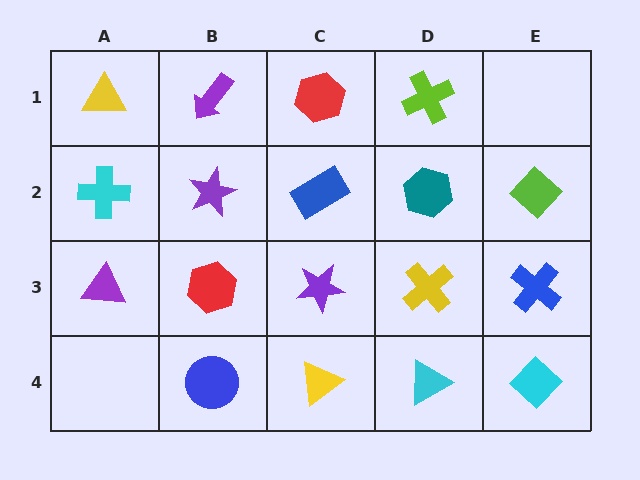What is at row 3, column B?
A red hexagon.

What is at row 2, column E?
A lime diamond.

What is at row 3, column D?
A yellow cross.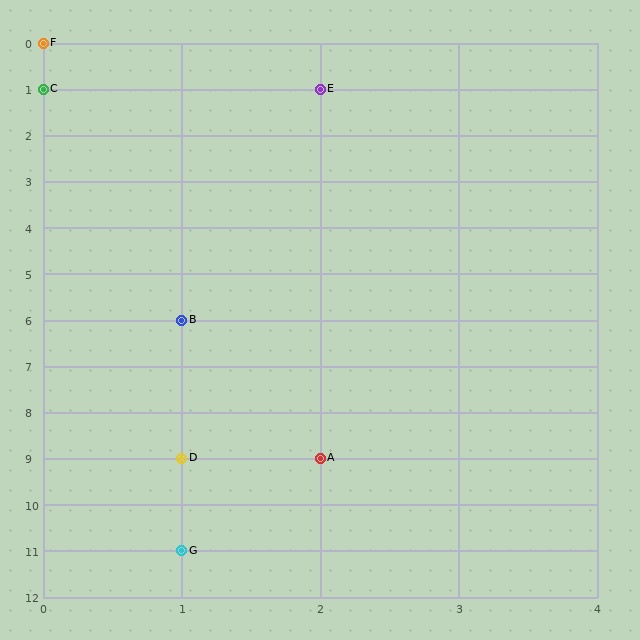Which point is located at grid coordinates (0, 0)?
Point F is at (0, 0).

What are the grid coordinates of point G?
Point G is at grid coordinates (1, 11).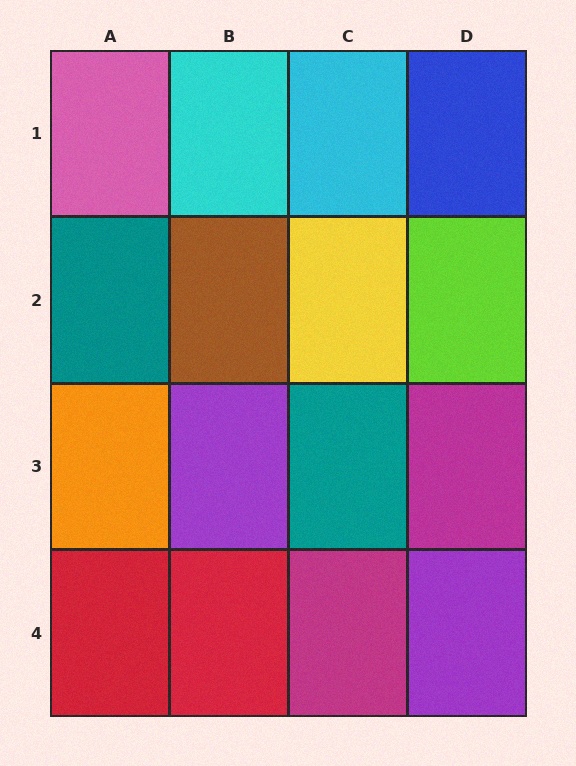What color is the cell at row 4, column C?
Magenta.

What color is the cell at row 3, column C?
Teal.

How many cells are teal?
2 cells are teal.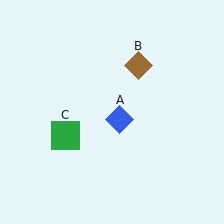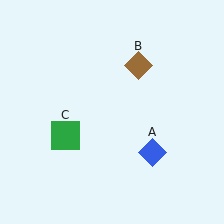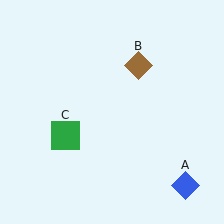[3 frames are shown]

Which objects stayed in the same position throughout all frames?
Brown diamond (object B) and green square (object C) remained stationary.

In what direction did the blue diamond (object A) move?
The blue diamond (object A) moved down and to the right.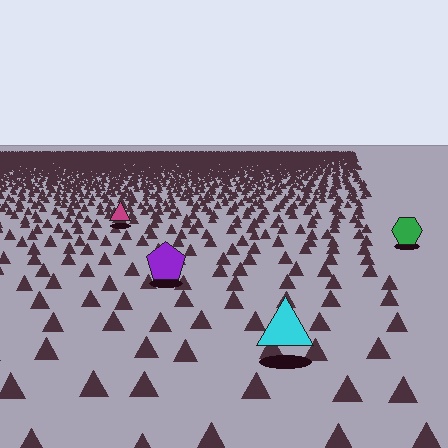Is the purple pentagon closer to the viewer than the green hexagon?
Yes. The purple pentagon is closer — you can tell from the texture gradient: the ground texture is coarser near it.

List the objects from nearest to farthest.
From nearest to farthest: the cyan triangle, the purple pentagon, the green hexagon, the magenta triangle.